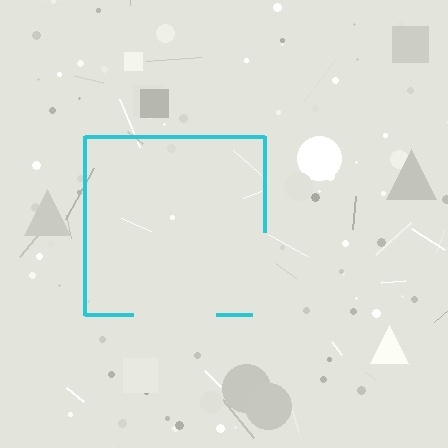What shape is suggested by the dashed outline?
The dashed outline suggests a square.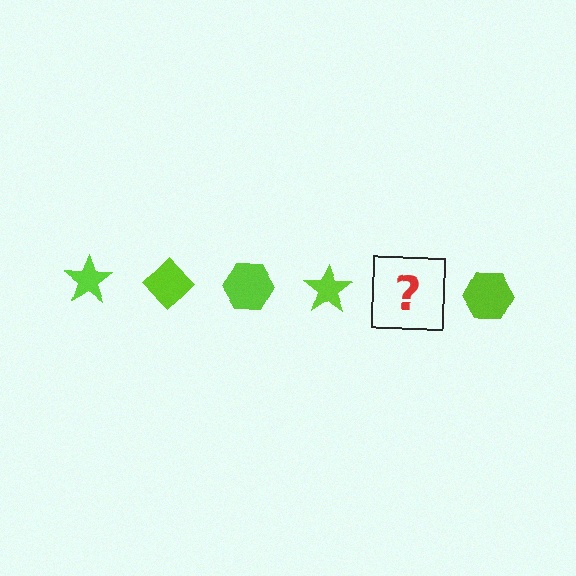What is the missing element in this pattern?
The missing element is a lime diamond.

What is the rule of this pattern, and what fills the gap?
The rule is that the pattern cycles through star, diamond, hexagon shapes in lime. The gap should be filled with a lime diamond.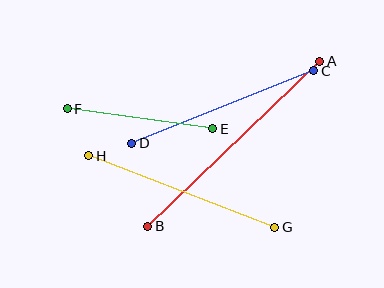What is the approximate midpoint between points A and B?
The midpoint is at approximately (234, 144) pixels.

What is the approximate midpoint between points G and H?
The midpoint is at approximately (182, 191) pixels.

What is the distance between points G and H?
The distance is approximately 199 pixels.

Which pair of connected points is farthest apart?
Points A and B are farthest apart.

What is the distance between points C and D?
The distance is approximately 196 pixels.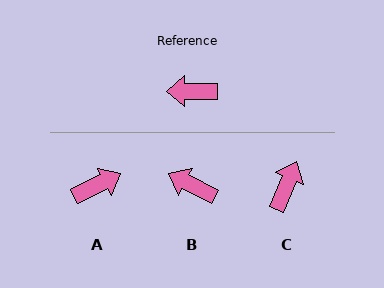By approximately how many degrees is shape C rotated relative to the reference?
Approximately 113 degrees clockwise.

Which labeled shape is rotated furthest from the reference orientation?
A, about 153 degrees away.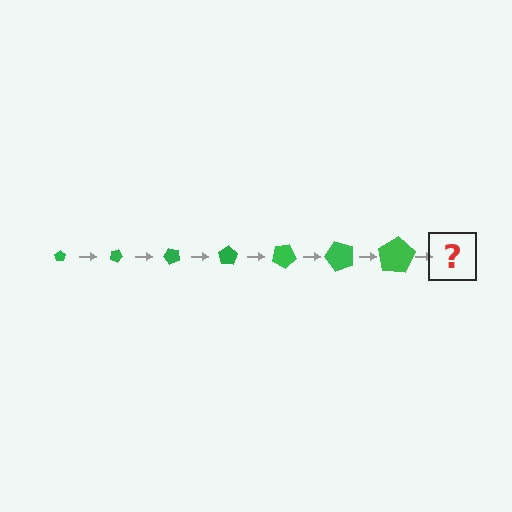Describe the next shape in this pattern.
It should be a pentagon, larger than the previous one and rotated 175 degrees from the start.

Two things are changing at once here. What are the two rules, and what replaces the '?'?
The two rules are that the pentagon grows larger each step and it rotates 25 degrees each step. The '?' should be a pentagon, larger than the previous one and rotated 175 degrees from the start.